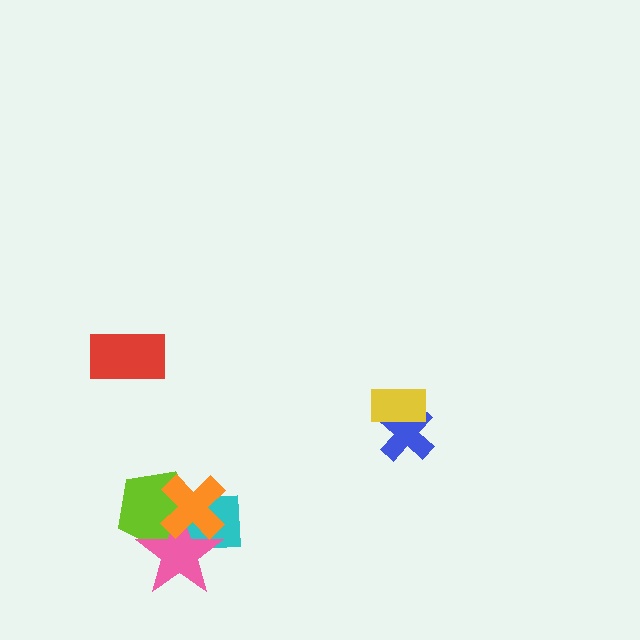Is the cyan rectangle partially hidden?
Yes, it is partially covered by another shape.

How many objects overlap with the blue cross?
1 object overlaps with the blue cross.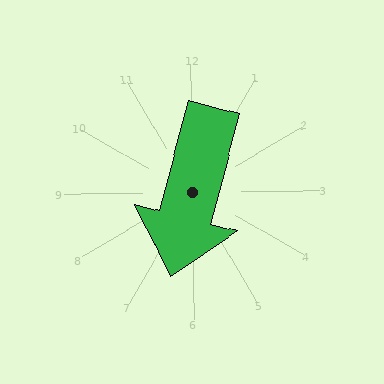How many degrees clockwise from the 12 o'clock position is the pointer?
Approximately 195 degrees.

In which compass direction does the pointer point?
South.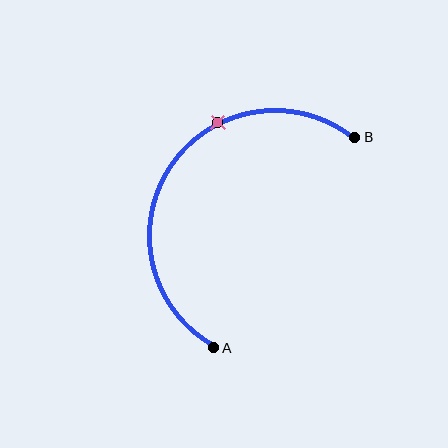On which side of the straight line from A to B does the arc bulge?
The arc bulges above and to the left of the straight line connecting A and B.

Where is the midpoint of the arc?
The arc midpoint is the point on the curve farthest from the straight line joining A and B. It sits above and to the left of that line.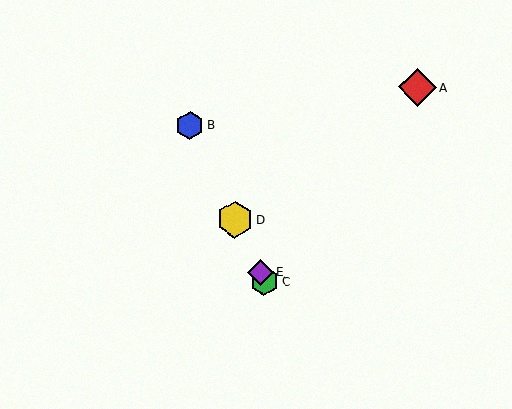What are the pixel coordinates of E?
Object E is at (260, 272).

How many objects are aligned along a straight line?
4 objects (B, C, D, E) are aligned along a straight line.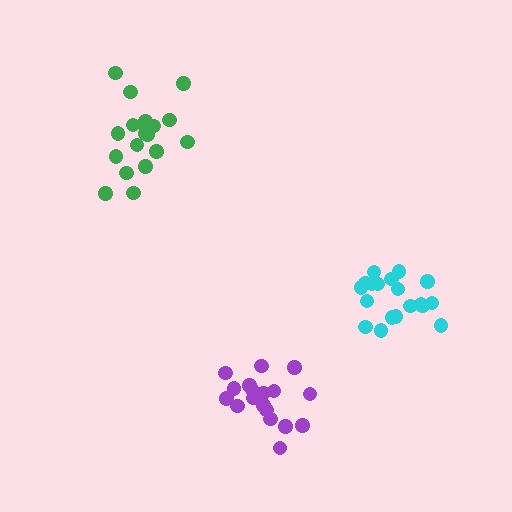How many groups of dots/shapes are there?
There are 3 groups.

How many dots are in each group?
Group 1: 19 dots, Group 2: 18 dots, Group 3: 19 dots (56 total).